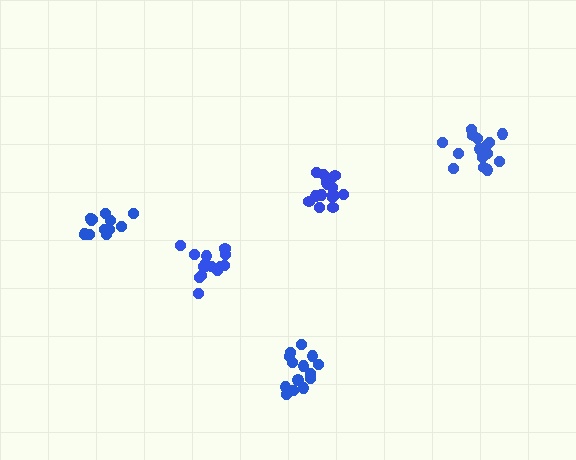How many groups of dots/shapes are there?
There are 5 groups.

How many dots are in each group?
Group 1: 13 dots, Group 2: 16 dots, Group 3: 15 dots, Group 4: 15 dots, Group 5: 16 dots (75 total).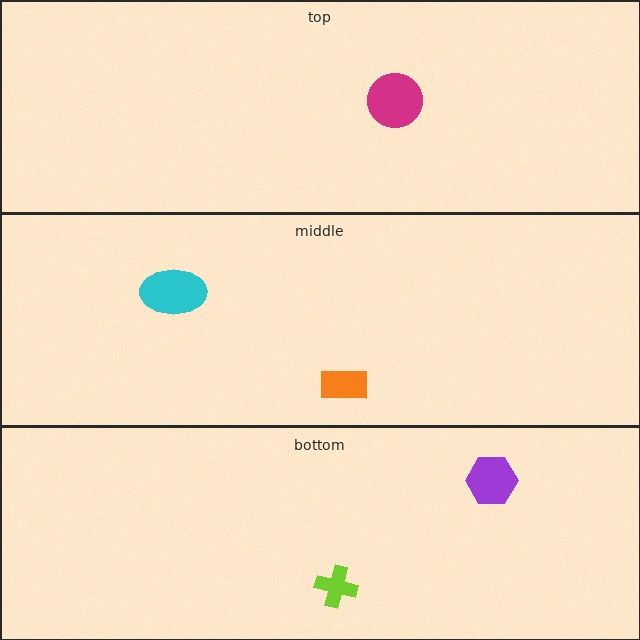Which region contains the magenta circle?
The top region.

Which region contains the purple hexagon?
The bottom region.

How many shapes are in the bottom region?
2.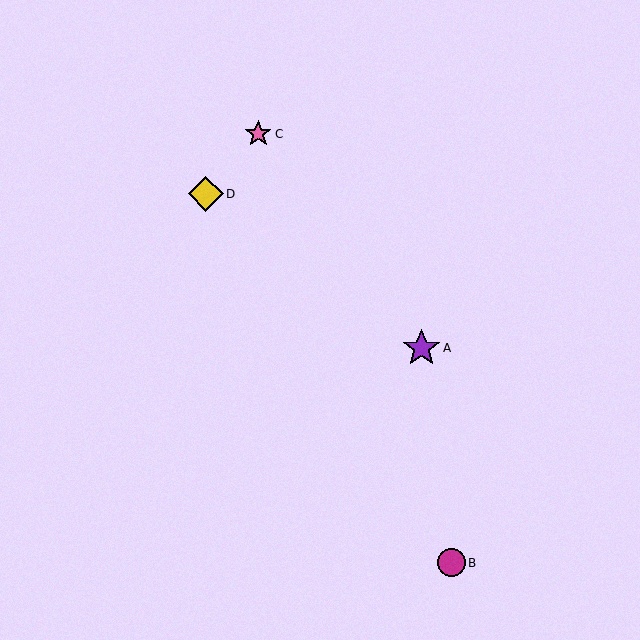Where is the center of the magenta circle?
The center of the magenta circle is at (451, 563).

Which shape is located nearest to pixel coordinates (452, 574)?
The magenta circle (labeled B) at (451, 563) is nearest to that location.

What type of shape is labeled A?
Shape A is a purple star.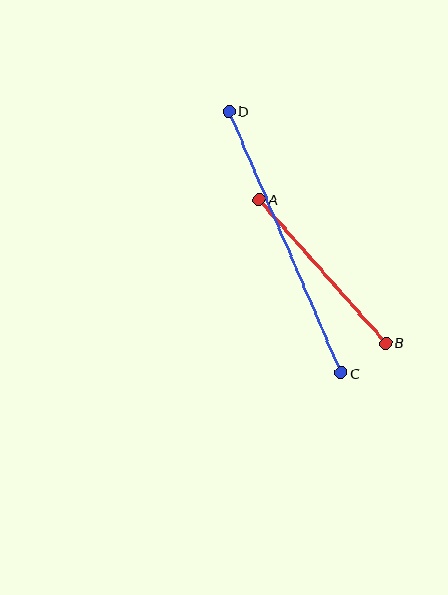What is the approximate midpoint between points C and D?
The midpoint is at approximately (285, 242) pixels.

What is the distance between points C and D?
The distance is approximately 284 pixels.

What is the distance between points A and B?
The distance is approximately 192 pixels.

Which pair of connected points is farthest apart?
Points C and D are farthest apart.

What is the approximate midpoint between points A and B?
The midpoint is at approximately (322, 271) pixels.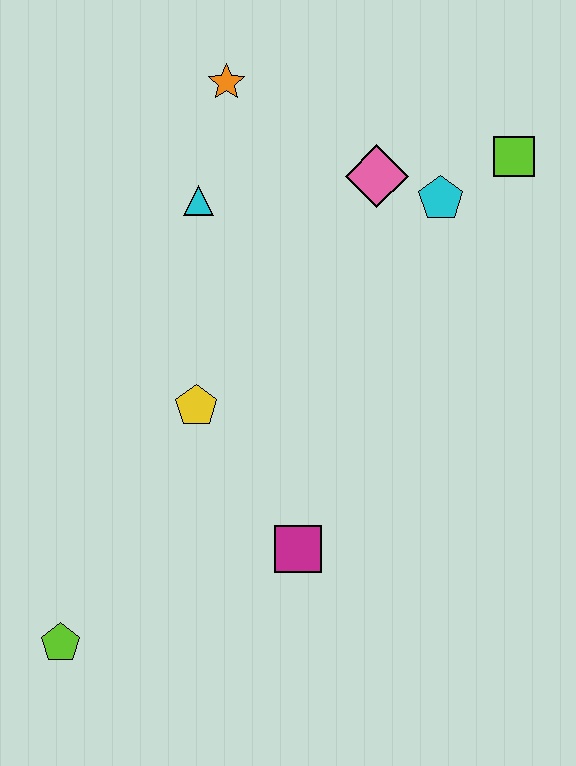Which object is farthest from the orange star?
The lime pentagon is farthest from the orange star.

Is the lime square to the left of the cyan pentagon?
No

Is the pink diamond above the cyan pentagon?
Yes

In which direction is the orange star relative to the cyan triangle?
The orange star is above the cyan triangle.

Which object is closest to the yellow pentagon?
The magenta square is closest to the yellow pentagon.